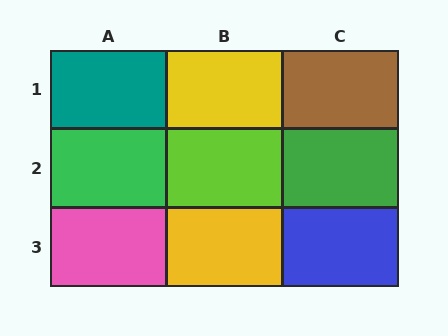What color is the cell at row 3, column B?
Yellow.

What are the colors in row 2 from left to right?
Green, lime, green.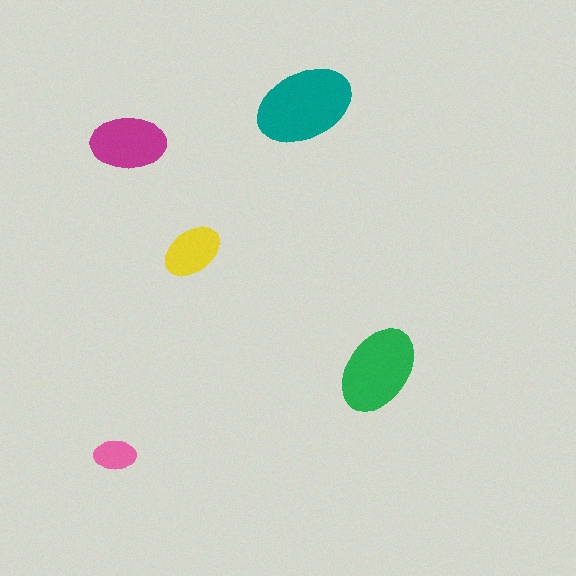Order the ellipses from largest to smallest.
the teal one, the green one, the magenta one, the yellow one, the pink one.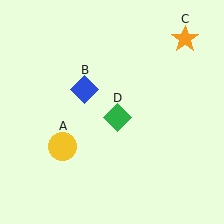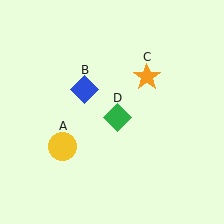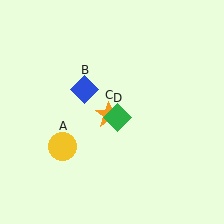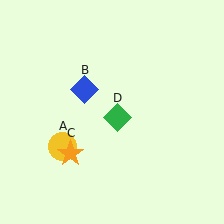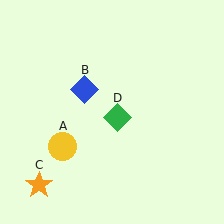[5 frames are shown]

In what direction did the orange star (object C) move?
The orange star (object C) moved down and to the left.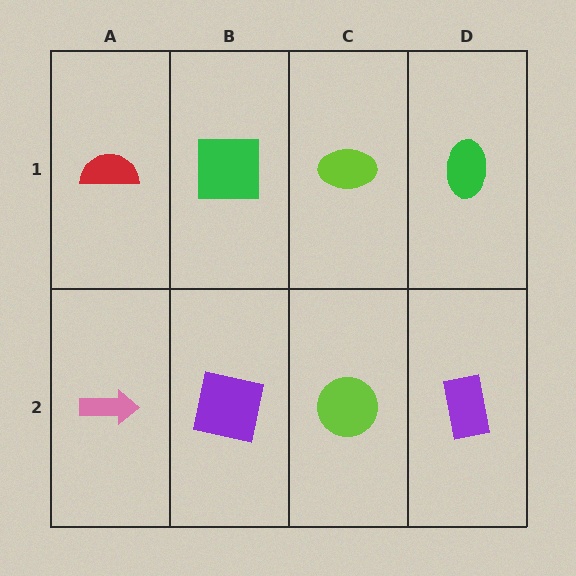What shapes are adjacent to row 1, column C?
A lime circle (row 2, column C), a green square (row 1, column B), a green ellipse (row 1, column D).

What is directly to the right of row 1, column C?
A green ellipse.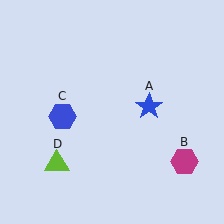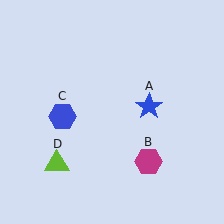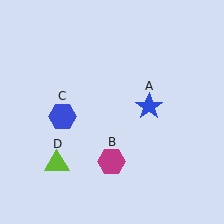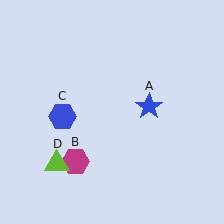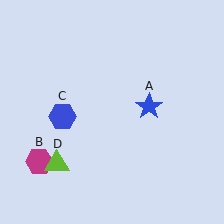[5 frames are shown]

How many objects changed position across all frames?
1 object changed position: magenta hexagon (object B).